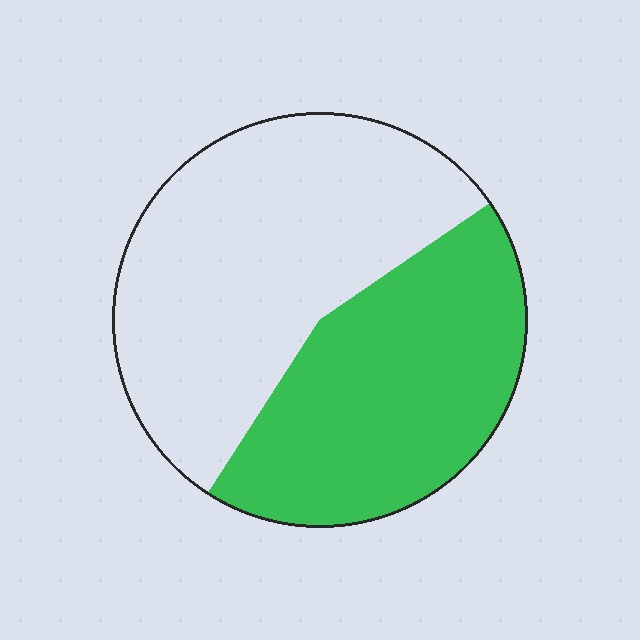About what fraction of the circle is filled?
About two fifths (2/5).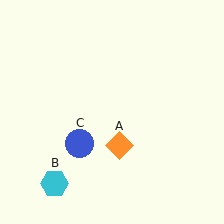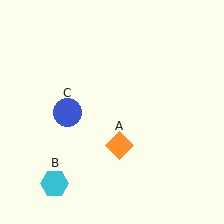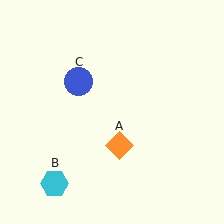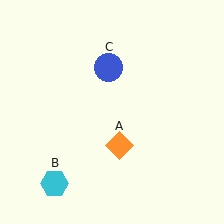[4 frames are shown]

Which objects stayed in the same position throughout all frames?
Orange diamond (object A) and cyan hexagon (object B) remained stationary.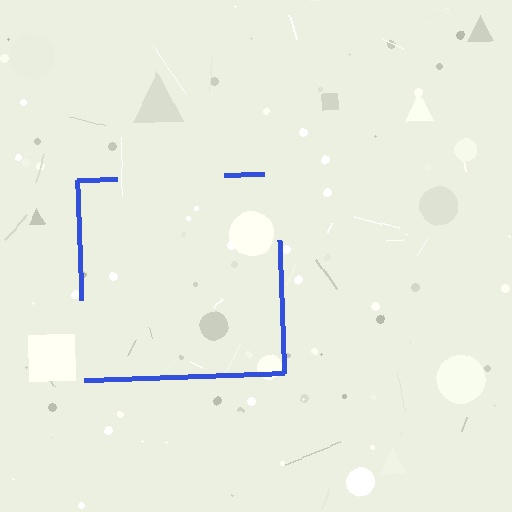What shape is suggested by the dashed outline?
The dashed outline suggests a square.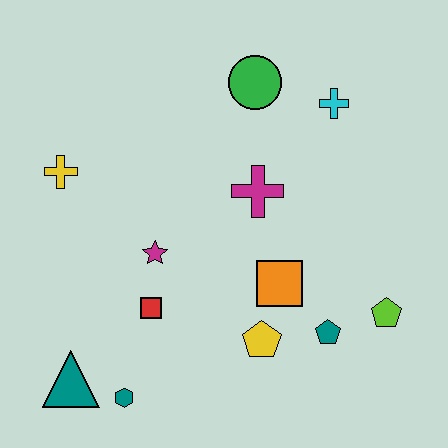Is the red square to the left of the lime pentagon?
Yes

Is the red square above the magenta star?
No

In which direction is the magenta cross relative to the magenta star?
The magenta cross is to the right of the magenta star.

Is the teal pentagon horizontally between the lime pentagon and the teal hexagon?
Yes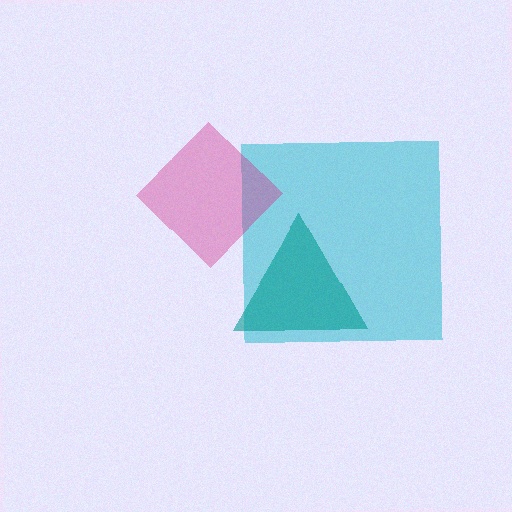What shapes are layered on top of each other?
The layered shapes are: a cyan square, a teal triangle, a magenta diamond.